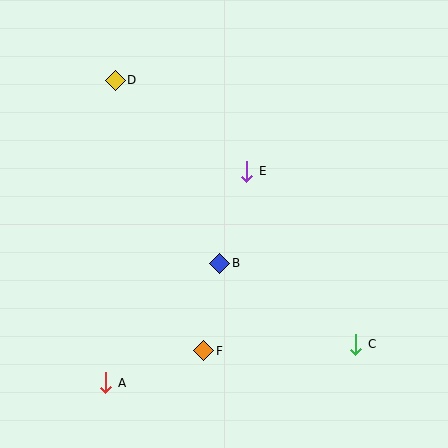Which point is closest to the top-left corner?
Point D is closest to the top-left corner.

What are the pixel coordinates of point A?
Point A is at (106, 383).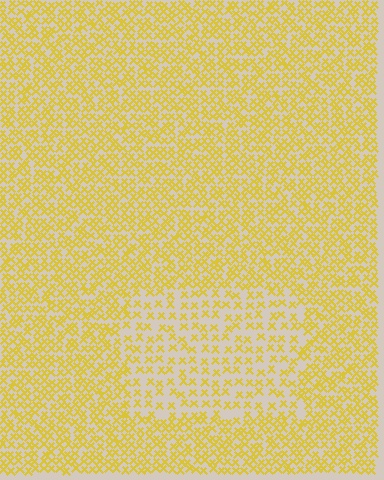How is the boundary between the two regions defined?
The boundary is defined by a change in element density (approximately 1.9x ratio). All elements are the same color, size, and shape.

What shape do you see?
I see a rectangle.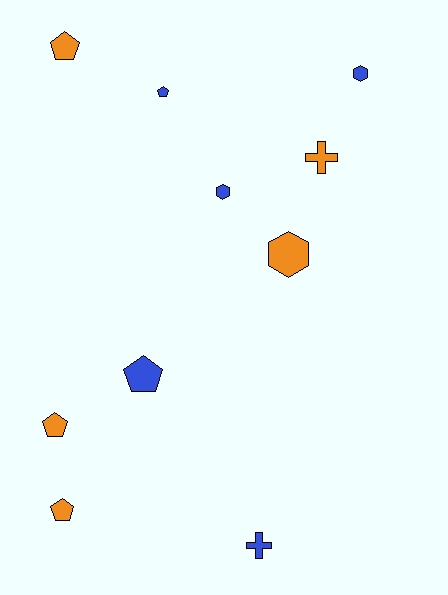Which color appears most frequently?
Blue, with 5 objects.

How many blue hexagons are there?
There are 2 blue hexagons.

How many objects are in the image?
There are 10 objects.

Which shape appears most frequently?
Pentagon, with 5 objects.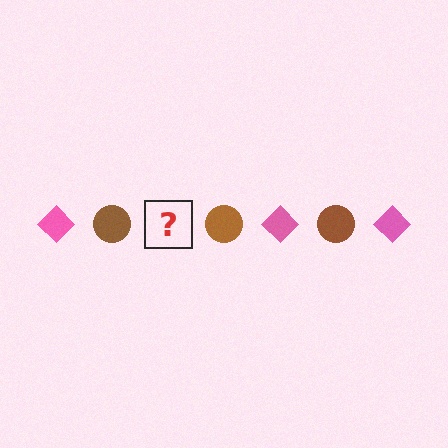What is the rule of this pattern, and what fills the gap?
The rule is that the pattern alternates between pink diamond and brown circle. The gap should be filled with a pink diamond.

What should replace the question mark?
The question mark should be replaced with a pink diamond.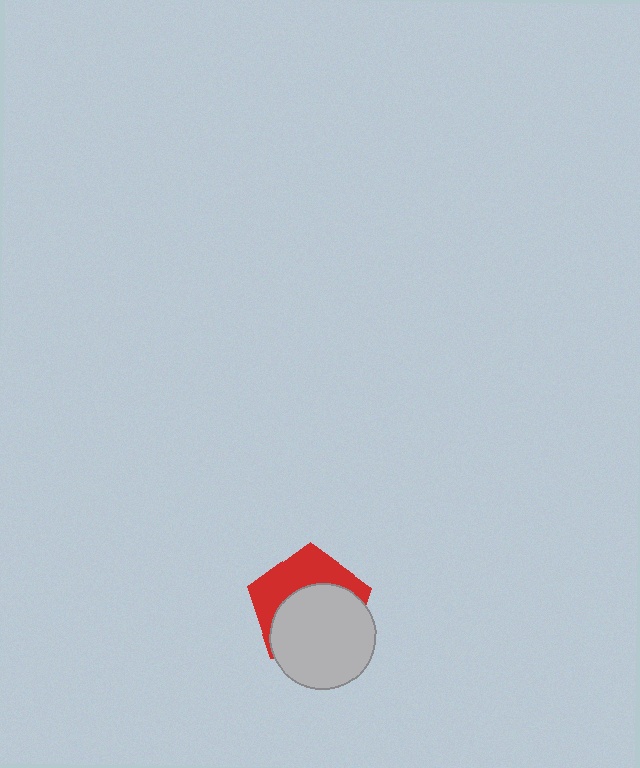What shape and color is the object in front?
The object in front is a light gray circle.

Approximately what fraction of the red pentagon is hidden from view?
Roughly 59% of the red pentagon is hidden behind the light gray circle.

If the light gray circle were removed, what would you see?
You would see the complete red pentagon.